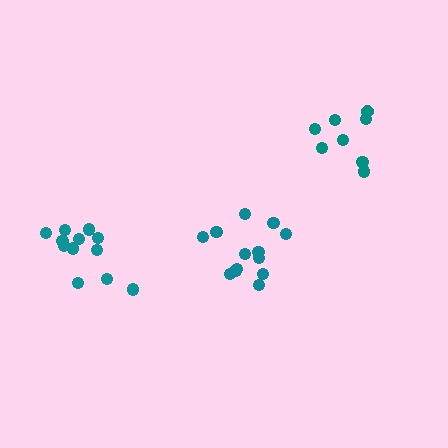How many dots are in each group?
Group 1: 8 dots, Group 2: 12 dots, Group 3: 13 dots (33 total).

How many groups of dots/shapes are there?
There are 3 groups.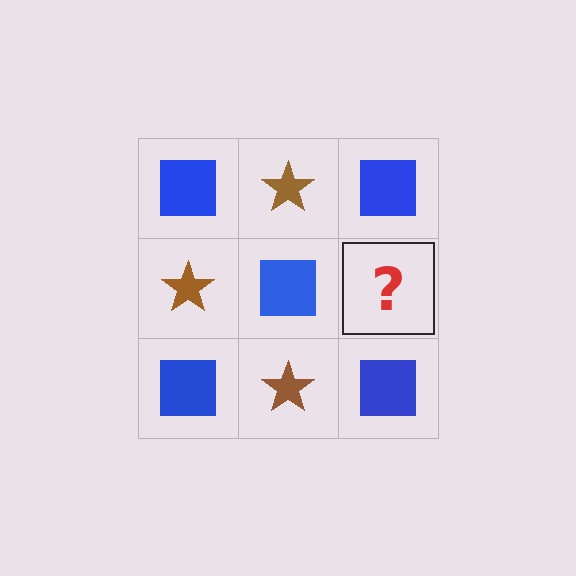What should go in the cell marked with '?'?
The missing cell should contain a brown star.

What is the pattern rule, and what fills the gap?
The rule is that it alternates blue square and brown star in a checkerboard pattern. The gap should be filled with a brown star.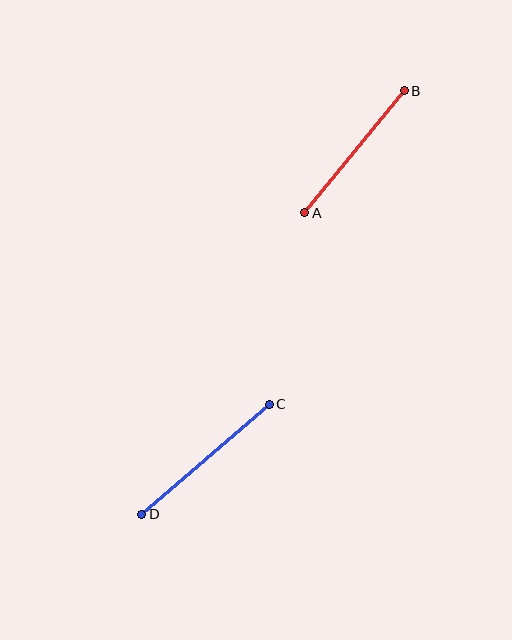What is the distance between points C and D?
The distance is approximately 168 pixels.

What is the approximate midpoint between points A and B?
The midpoint is at approximately (355, 152) pixels.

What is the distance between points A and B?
The distance is approximately 158 pixels.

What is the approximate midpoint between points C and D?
The midpoint is at approximately (206, 459) pixels.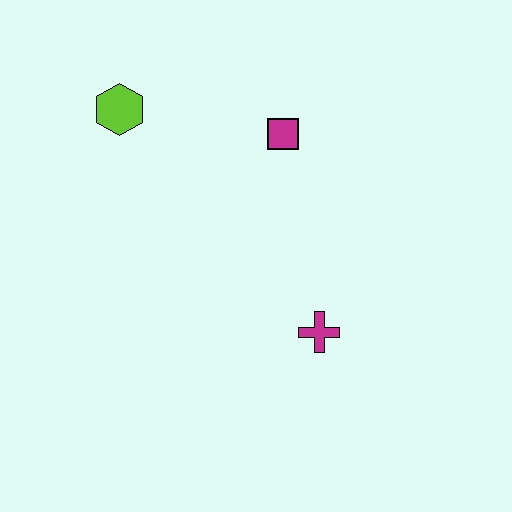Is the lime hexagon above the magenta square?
Yes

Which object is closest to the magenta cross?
The magenta square is closest to the magenta cross.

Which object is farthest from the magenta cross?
The lime hexagon is farthest from the magenta cross.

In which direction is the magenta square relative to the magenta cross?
The magenta square is above the magenta cross.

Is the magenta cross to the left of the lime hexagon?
No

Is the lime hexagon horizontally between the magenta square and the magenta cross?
No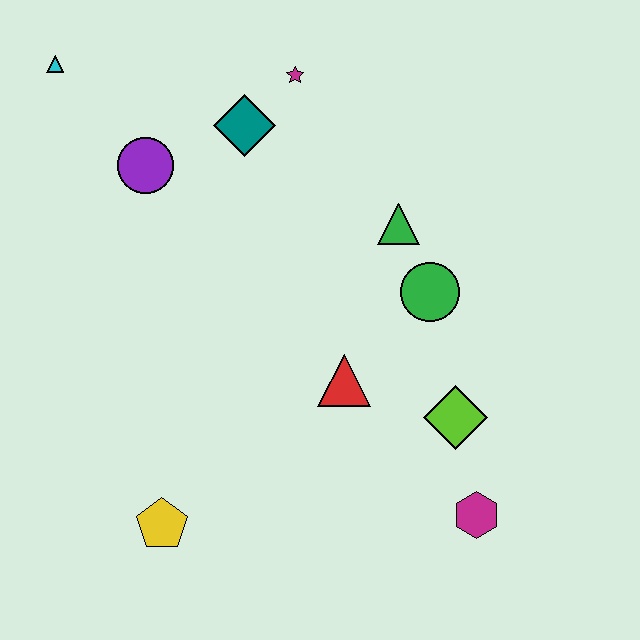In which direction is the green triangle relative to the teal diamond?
The green triangle is to the right of the teal diamond.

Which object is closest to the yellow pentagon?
The red triangle is closest to the yellow pentagon.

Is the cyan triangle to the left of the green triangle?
Yes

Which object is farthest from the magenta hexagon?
The cyan triangle is farthest from the magenta hexagon.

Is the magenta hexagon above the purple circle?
No